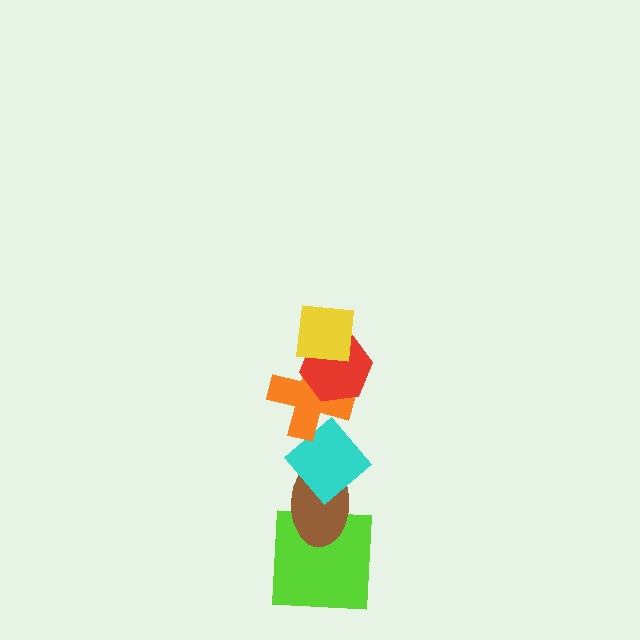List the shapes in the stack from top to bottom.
From top to bottom: the yellow square, the red hexagon, the orange cross, the cyan diamond, the brown ellipse, the lime square.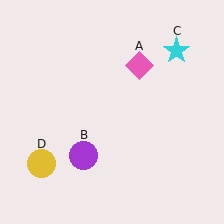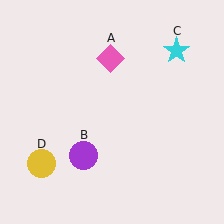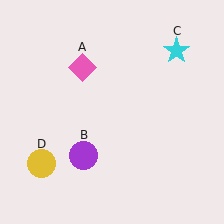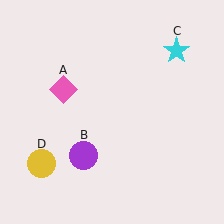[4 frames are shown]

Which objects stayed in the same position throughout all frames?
Purple circle (object B) and cyan star (object C) and yellow circle (object D) remained stationary.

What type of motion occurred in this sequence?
The pink diamond (object A) rotated counterclockwise around the center of the scene.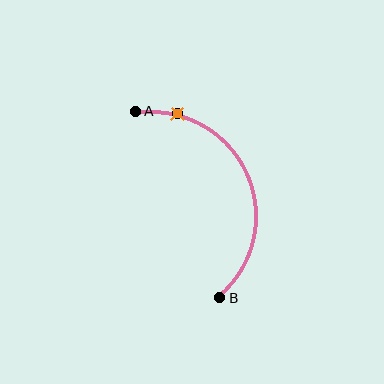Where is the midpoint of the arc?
The arc midpoint is the point on the curve farthest from the straight line joining A and B. It sits to the right of that line.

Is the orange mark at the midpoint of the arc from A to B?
No. The orange mark lies on the arc but is closer to endpoint A. The arc midpoint would be at the point on the curve equidistant along the arc from both A and B.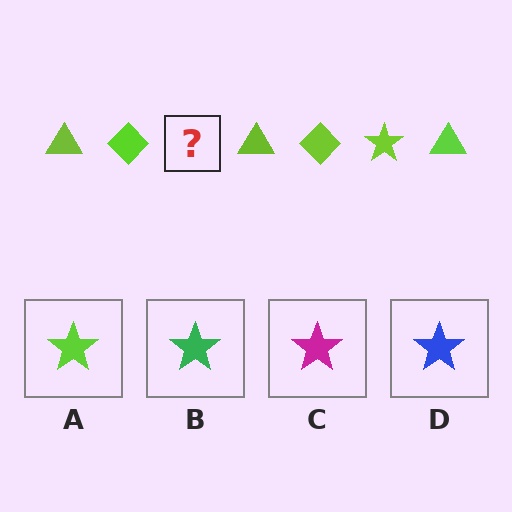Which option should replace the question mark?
Option A.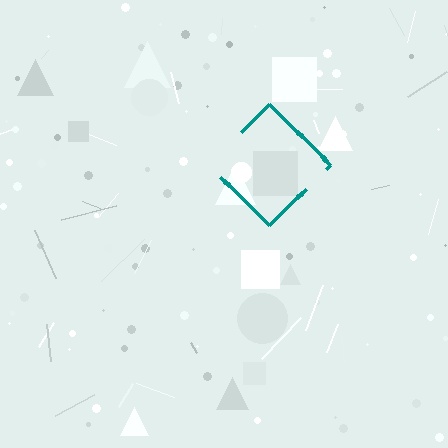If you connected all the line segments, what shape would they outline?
They would outline a diamond.